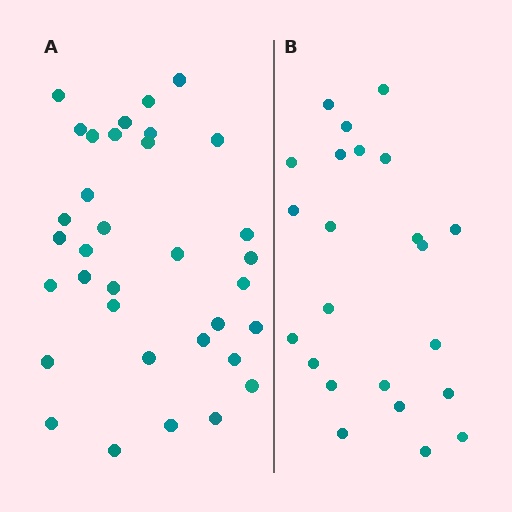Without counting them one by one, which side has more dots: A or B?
Region A (the left region) has more dots.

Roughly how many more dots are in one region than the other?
Region A has roughly 12 or so more dots than region B.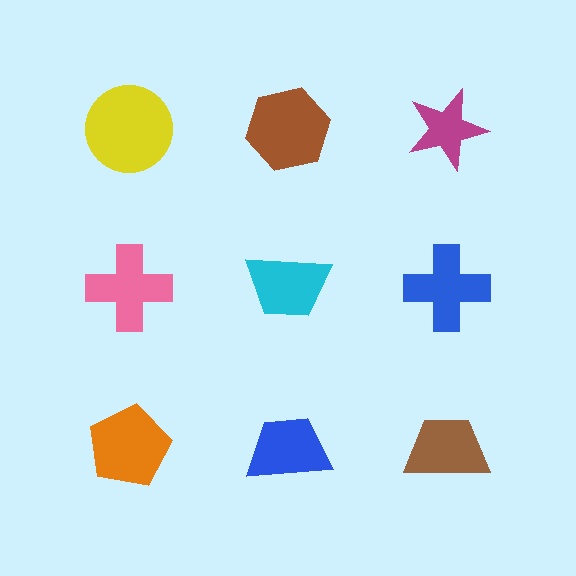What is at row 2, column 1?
A pink cross.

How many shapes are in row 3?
3 shapes.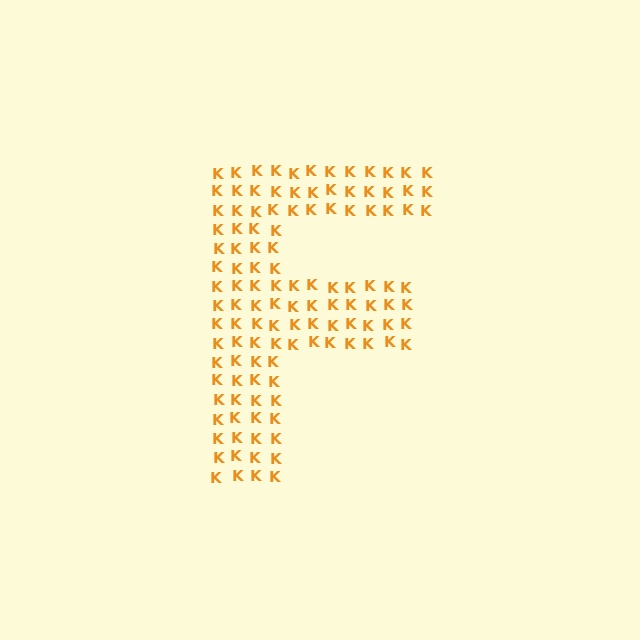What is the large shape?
The large shape is the letter F.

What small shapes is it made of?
It is made of small letter K's.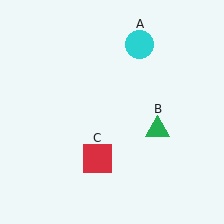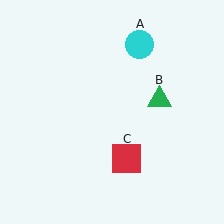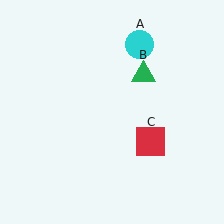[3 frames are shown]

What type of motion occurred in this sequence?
The green triangle (object B), red square (object C) rotated counterclockwise around the center of the scene.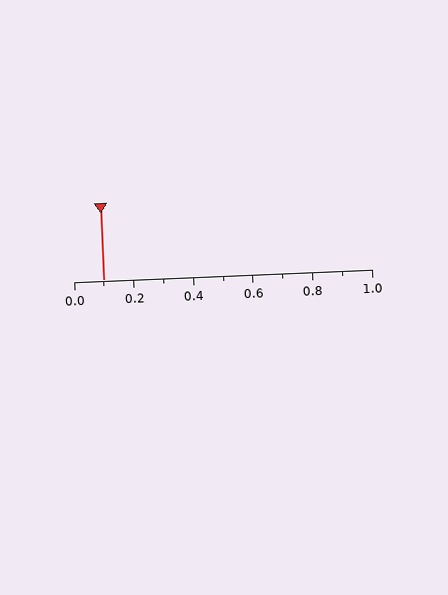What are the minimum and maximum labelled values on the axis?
The axis runs from 0.0 to 1.0.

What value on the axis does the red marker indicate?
The marker indicates approximately 0.1.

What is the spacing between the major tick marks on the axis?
The major ticks are spaced 0.2 apart.